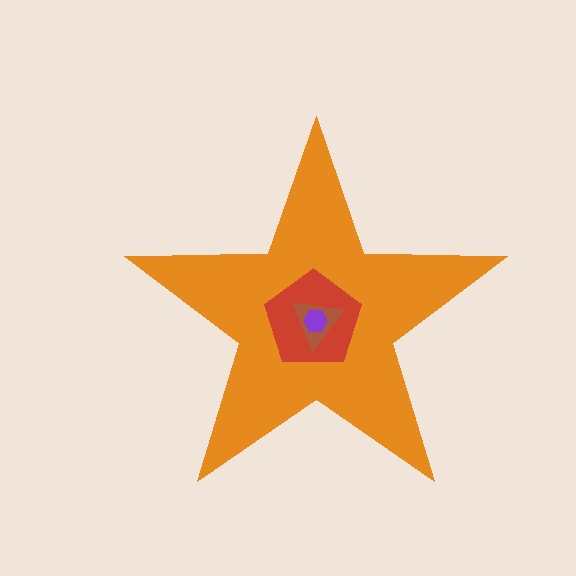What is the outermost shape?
The orange star.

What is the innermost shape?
The purple hexagon.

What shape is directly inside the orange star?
The red pentagon.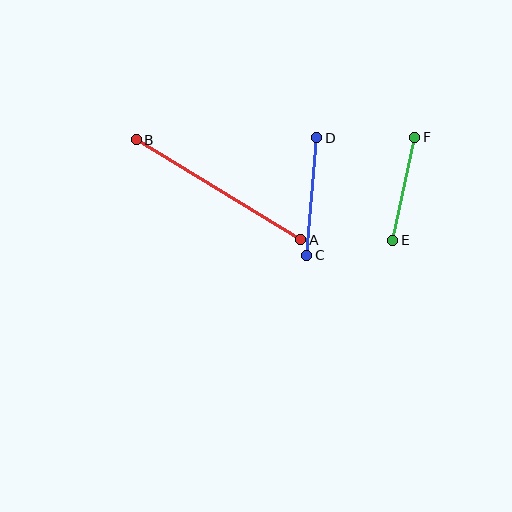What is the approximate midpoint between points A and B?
The midpoint is at approximately (218, 190) pixels.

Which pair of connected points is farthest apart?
Points A and B are farthest apart.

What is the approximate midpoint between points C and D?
The midpoint is at approximately (312, 196) pixels.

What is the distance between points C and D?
The distance is approximately 118 pixels.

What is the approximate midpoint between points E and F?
The midpoint is at approximately (404, 189) pixels.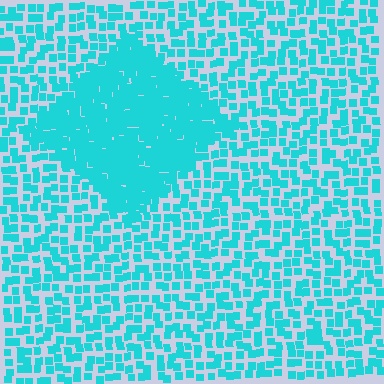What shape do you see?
I see a diamond.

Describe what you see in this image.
The image contains small cyan elements arranged at two different densities. A diamond-shaped region is visible where the elements are more densely packed than the surrounding area.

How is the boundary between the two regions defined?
The boundary is defined by a change in element density (approximately 2.5x ratio). All elements are the same color, size, and shape.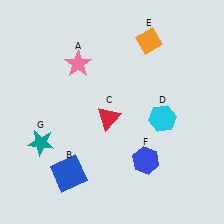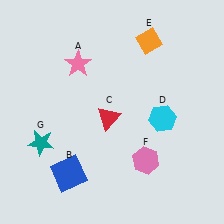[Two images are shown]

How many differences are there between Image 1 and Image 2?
There is 1 difference between the two images.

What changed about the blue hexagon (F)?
In Image 1, F is blue. In Image 2, it changed to pink.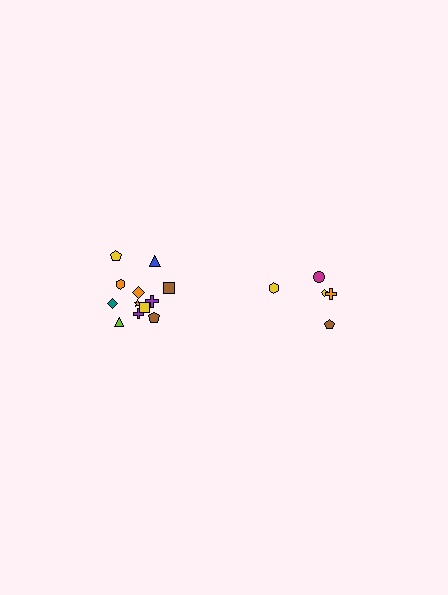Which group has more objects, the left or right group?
The left group.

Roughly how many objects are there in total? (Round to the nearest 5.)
Roughly 15 objects in total.